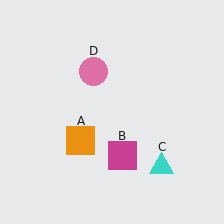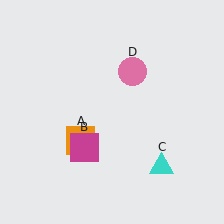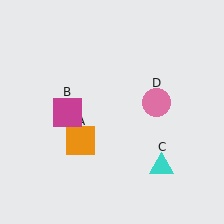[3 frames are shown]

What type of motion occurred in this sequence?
The magenta square (object B), pink circle (object D) rotated clockwise around the center of the scene.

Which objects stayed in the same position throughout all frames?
Orange square (object A) and cyan triangle (object C) remained stationary.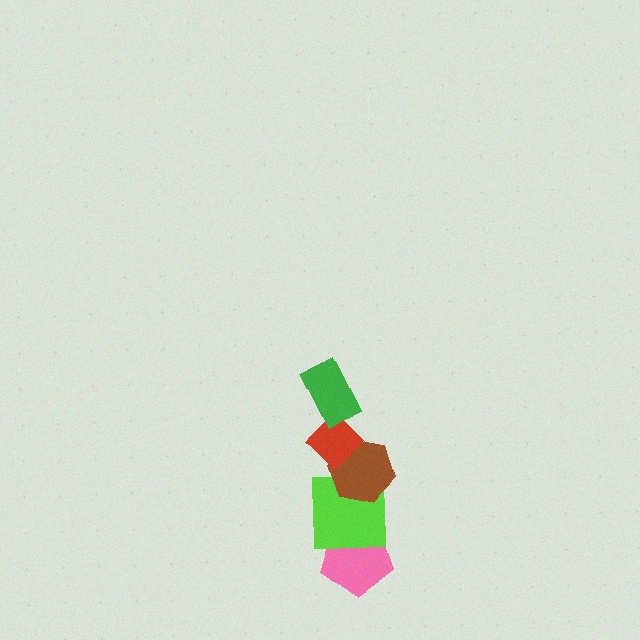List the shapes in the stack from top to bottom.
From top to bottom: the green rectangle, the red diamond, the brown hexagon, the lime square, the pink pentagon.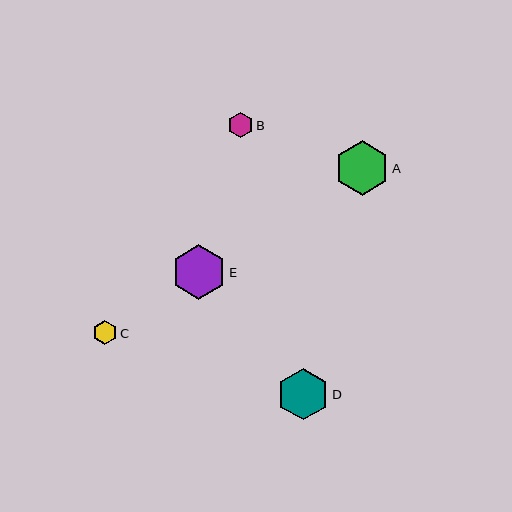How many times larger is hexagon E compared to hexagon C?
Hexagon E is approximately 2.2 times the size of hexagon C.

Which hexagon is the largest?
Hexagon A is the largest with a size of approximately 54 pixels.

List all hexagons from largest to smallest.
From largest to smallest: A, E, D, B, C.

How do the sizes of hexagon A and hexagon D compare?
Hexagon A and hexagon D are approximately the same size.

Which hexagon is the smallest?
Hexagon C is the smallest with a size of approximately 24 pixels.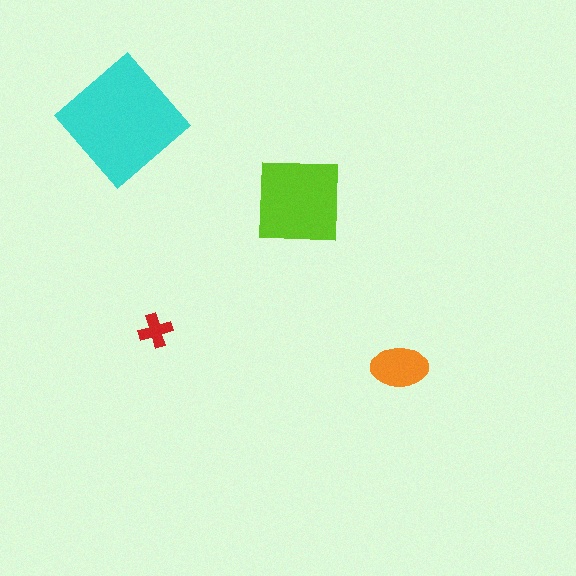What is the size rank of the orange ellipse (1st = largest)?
3rd.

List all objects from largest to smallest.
The cyan diamond, the lime square, the orange ellipse, the red cross.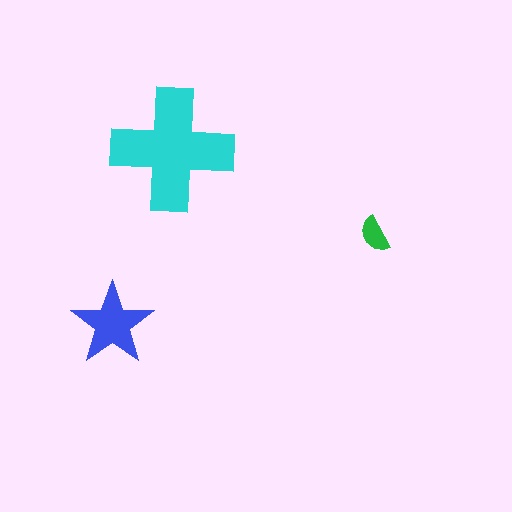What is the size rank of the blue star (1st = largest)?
2nd.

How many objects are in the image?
There are 3 objects in the image.